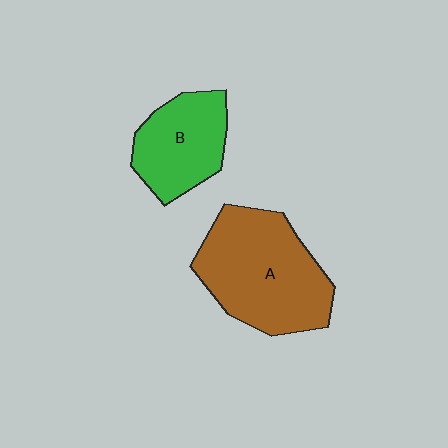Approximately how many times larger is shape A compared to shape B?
Approximately 1.6 times.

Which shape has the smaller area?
Shape B (green).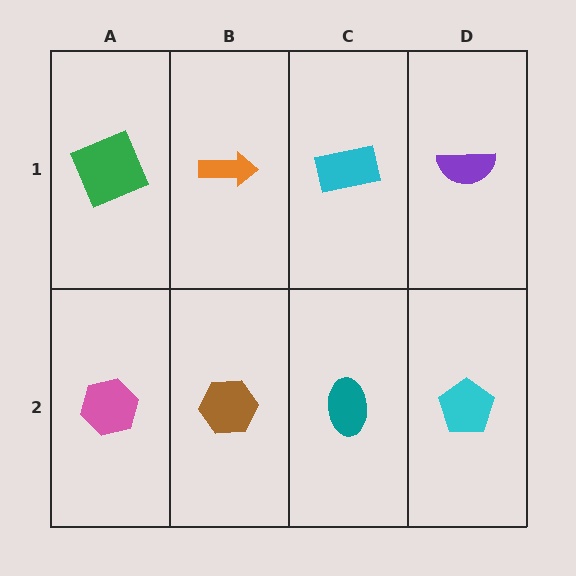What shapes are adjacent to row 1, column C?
A teal ellipse (row 2, column C), an orange arrow (row 1, column B), a purple semicircle (row 1, column D).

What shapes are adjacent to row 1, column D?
A cyan pentagon (row 2, column D), a cyan rectangle (row 1, column C).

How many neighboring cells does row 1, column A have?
2.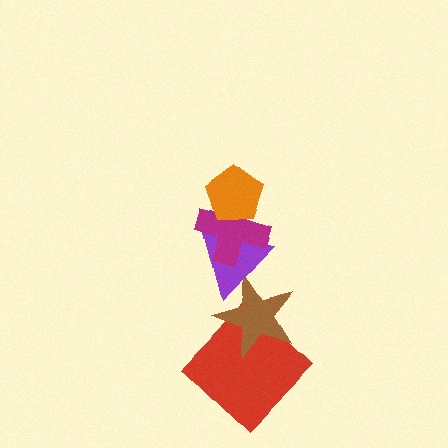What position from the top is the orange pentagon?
The orange pentagon is 1st from the top.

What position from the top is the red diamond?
The red diamond is 5th from the top.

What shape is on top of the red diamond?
The brown star is on top of the red diamond.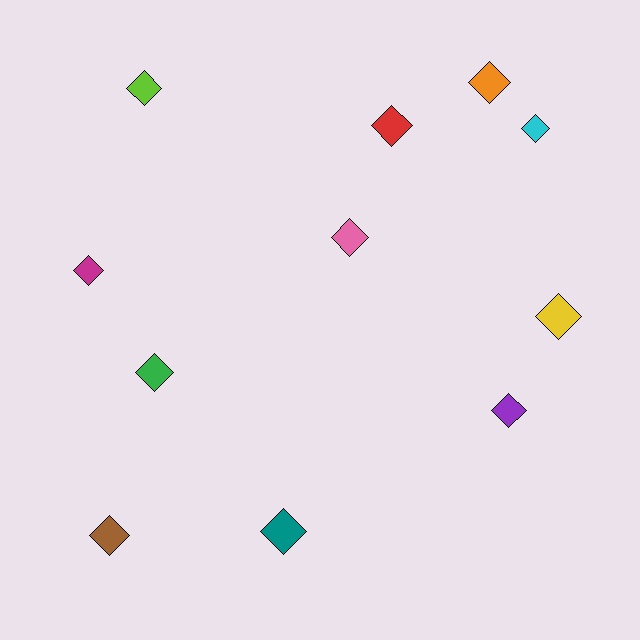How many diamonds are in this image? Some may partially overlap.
There are 11 diamonds.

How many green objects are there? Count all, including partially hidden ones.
There is 1 green object.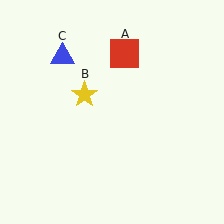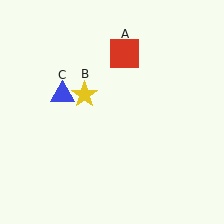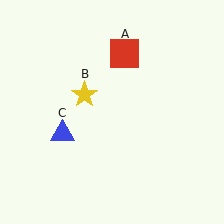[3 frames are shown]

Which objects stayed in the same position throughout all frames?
Red square (object A) and yellow star (object B) remained stationary.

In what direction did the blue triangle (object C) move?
The blue triangle (object C) moved down.